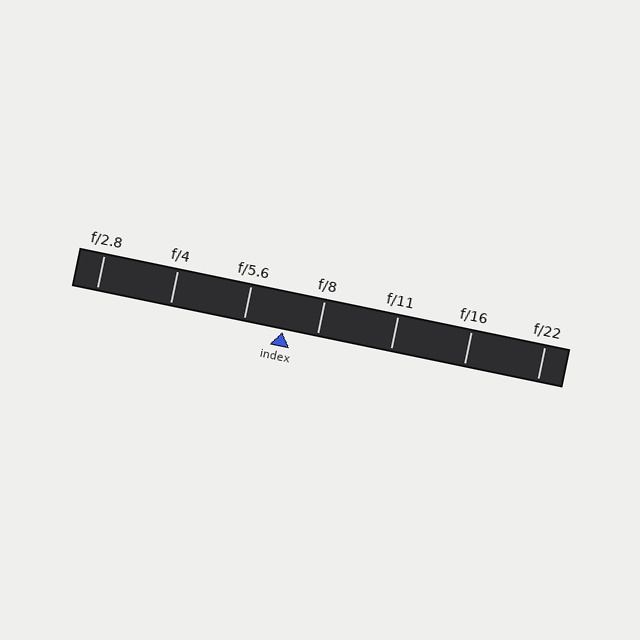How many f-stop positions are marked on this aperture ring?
There are 7 f-stop positions marked.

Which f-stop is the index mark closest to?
The index mark is closest to f/8.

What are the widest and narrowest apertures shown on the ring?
The widest aperture shown is f/2.8 and the narrowest is f/22.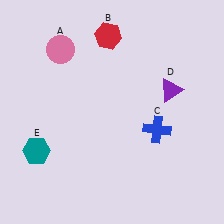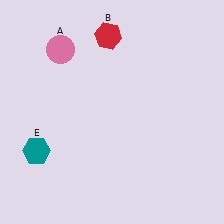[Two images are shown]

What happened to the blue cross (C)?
The blue cross (C) was removed in Image 2. It was in the bottom-right area of Image 1.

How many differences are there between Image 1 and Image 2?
There are 2 differences between the two images.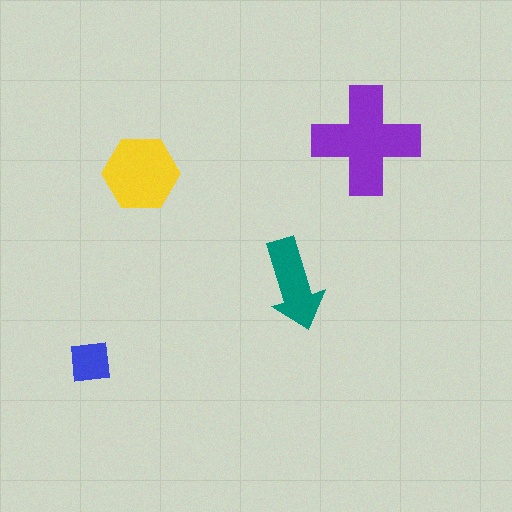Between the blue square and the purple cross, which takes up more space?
The purple cross.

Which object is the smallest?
The blue square.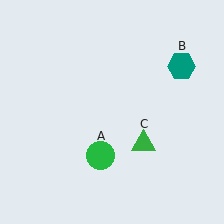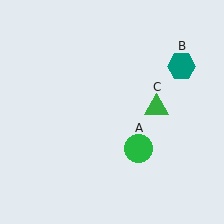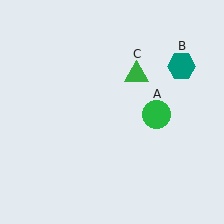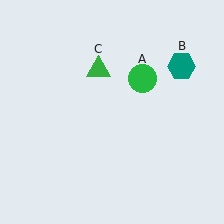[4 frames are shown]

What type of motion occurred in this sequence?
The green circle (object A), green triangle (object C) rotated counterclockwise around the center of the scene.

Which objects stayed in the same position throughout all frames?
Teal hexagon (object B) remained stationary.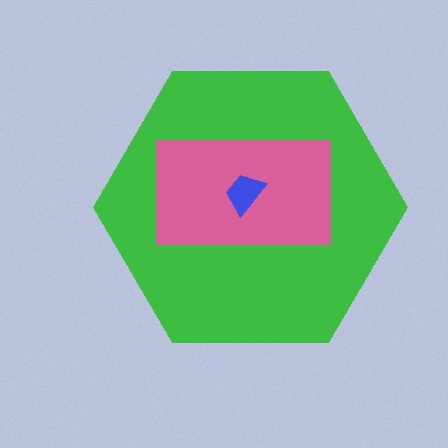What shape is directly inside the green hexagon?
The pink rectangle.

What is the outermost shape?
The green hexagon.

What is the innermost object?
The blue trapezoid.